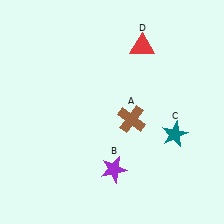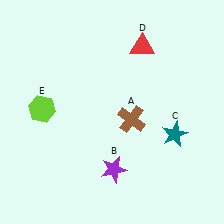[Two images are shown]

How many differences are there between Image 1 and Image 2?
There is 1 difference between the two images.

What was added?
A lime hexagon (E) was added in Image 2.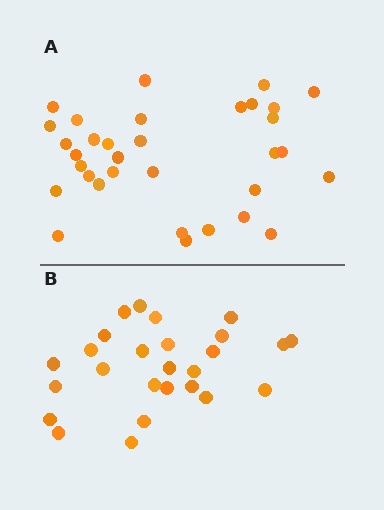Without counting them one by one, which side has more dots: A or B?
Region A (the top region) has more dots.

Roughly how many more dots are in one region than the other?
Region A has roughly 8 or so more dots than region B.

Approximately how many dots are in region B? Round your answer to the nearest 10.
About 30 dots. (The exact count is 26, which rounds to 30.)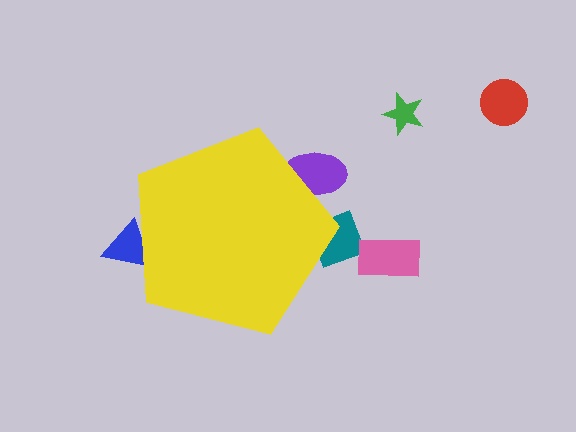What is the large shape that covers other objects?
A yellow pentagon.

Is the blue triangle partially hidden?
Yes, the blue triangle is partially hidden behind the yellow pentagon.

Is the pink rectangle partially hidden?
No, the pink rectangle is fully visible.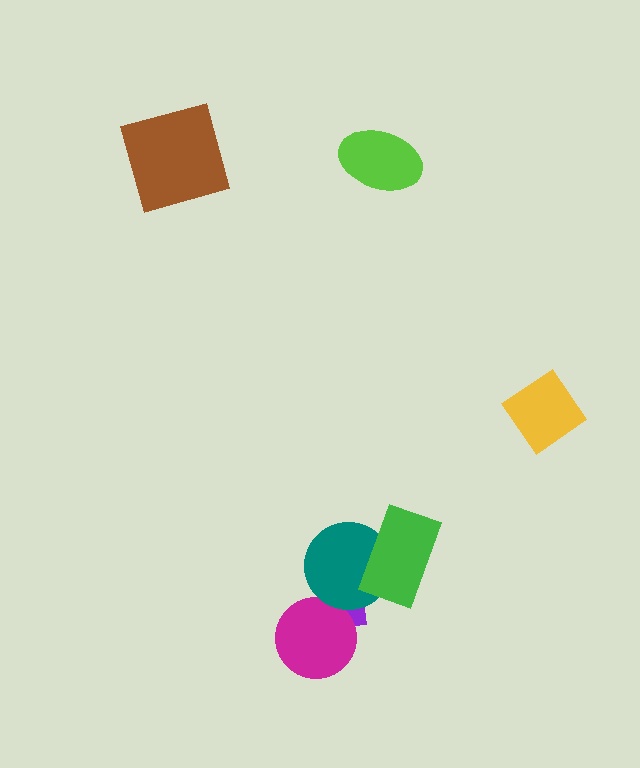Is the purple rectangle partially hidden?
Yes, it is partially covered by another shape.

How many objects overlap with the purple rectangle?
2 objects overlap with the purple rectangle.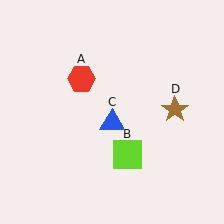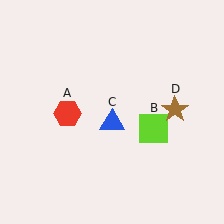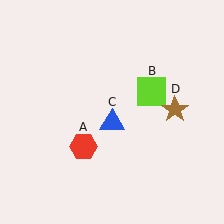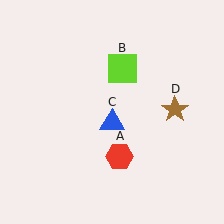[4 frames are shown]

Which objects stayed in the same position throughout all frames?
Blue triangle (object C) and brown star (object D) remained stationary.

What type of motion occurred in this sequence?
The red hexagon (object A), lime square (object B) rotated counterclockwise around the center of the scene.